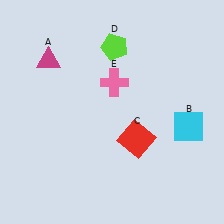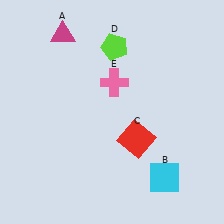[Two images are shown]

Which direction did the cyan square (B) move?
The cyan square (B) moved down.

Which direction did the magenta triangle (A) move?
The magenta triangle (A) moved up.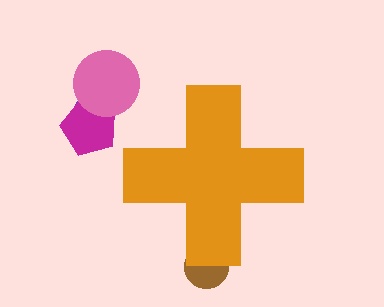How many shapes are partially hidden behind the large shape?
1 shape is partially hidden.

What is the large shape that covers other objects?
An orange cross.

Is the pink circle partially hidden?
No, the pink circle is fully visible.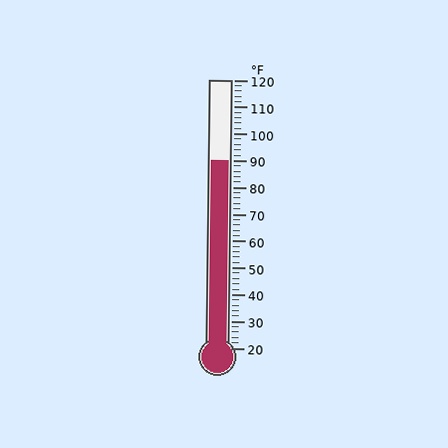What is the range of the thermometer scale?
The thermometer scale ranges from 20°F to 120°F.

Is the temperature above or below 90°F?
The temperature is at 90°F.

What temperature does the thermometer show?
The thermometer shows approximately 90°F.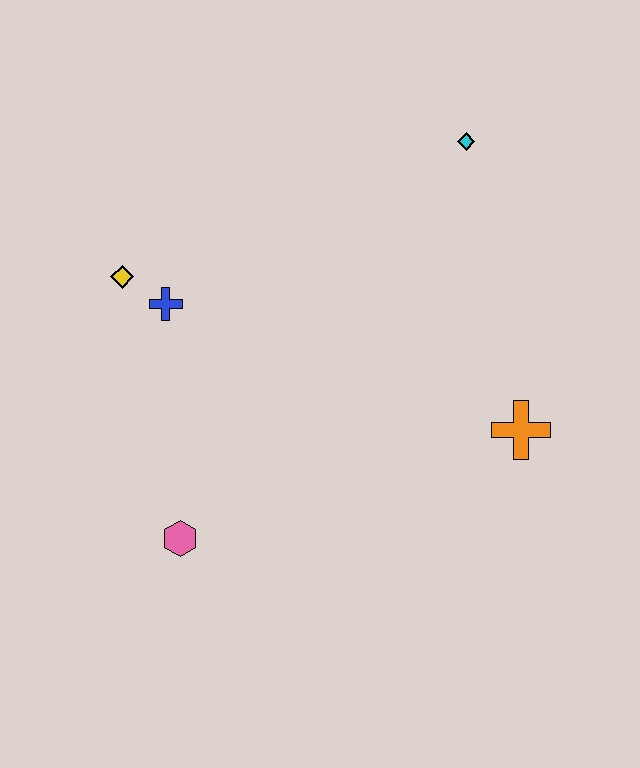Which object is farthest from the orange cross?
The yellow diamond is farthest from the orange cross.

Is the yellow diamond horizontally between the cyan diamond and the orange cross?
No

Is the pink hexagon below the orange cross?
Yes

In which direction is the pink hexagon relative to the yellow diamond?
The pink hexagon is below the yellow diamond.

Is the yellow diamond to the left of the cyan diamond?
Yes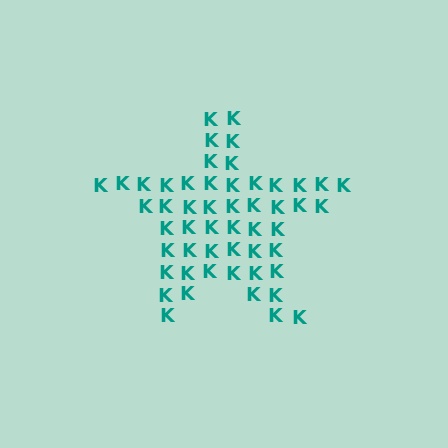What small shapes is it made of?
It is made of small letter K's.